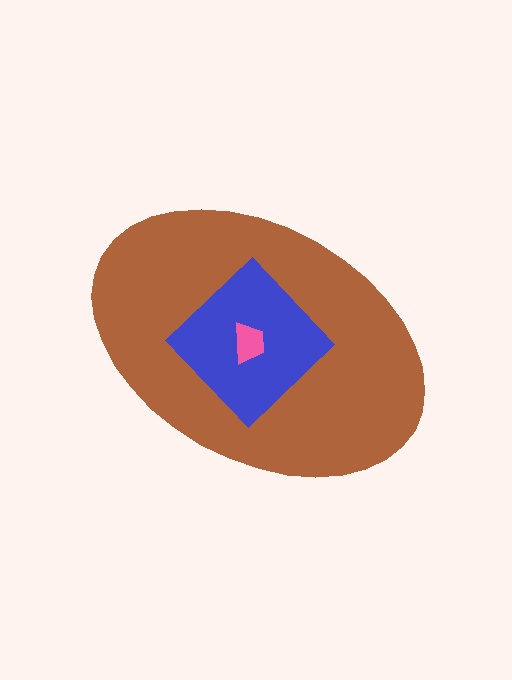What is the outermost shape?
The brown ellipse.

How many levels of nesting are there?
3.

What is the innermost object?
The pink trapezoid.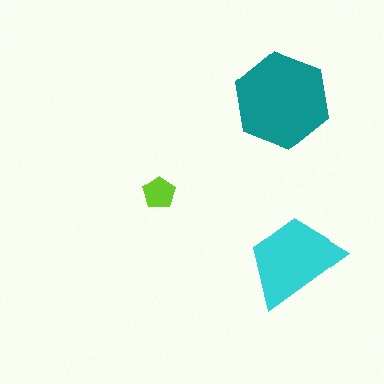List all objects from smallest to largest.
The lime pentagon, the cyan trapezoid, the teal hexagon.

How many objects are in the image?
There are 3 objects in the image.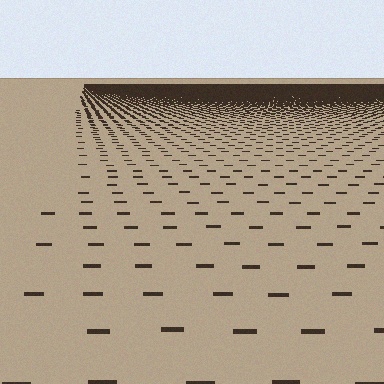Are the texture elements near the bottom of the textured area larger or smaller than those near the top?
Larger. Near the bottom, elements are closer to the viewer and appear at a bigger on-screen size.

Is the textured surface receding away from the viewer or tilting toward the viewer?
The surface is receding away from the viewer. Texture elements get smaller and denser toward the top.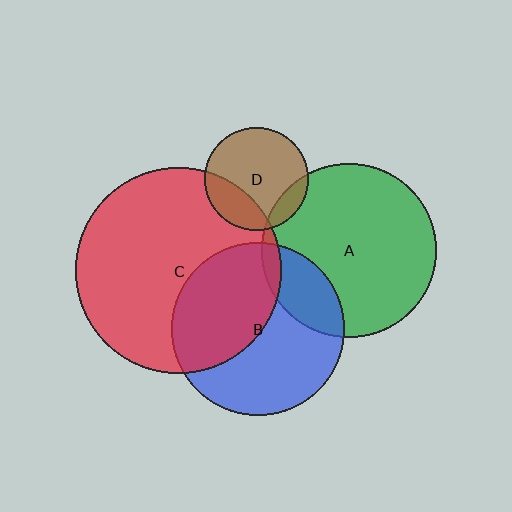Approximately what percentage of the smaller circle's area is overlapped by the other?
Approximately 25%.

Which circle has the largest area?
Circle C (red).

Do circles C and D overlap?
Yes.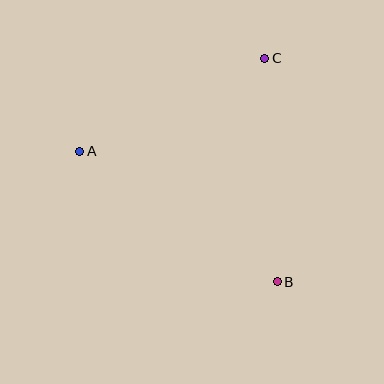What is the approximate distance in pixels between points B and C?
The distance between B and C is approximately 224 pixels.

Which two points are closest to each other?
Points A and C are closest to each other.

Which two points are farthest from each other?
Points A and B are farthest from each other.